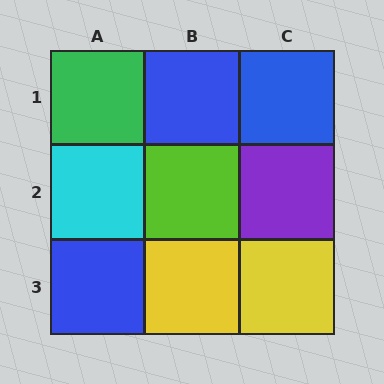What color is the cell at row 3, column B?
Yellow.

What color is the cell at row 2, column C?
Purple.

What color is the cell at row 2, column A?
Cyan.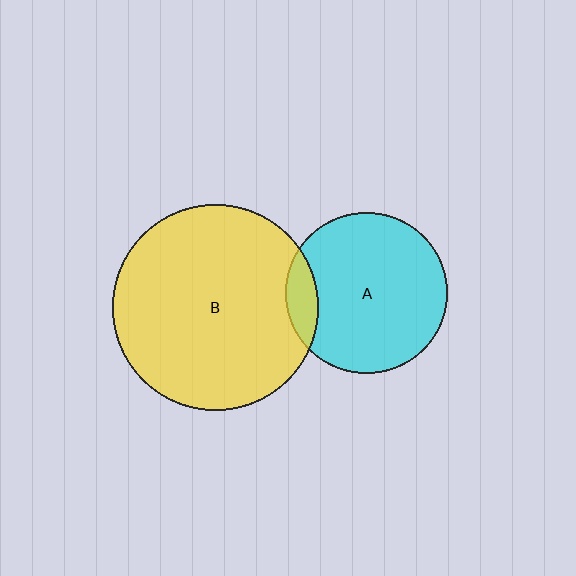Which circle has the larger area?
Circle B (yellow).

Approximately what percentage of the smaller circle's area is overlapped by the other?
Approximately 10%.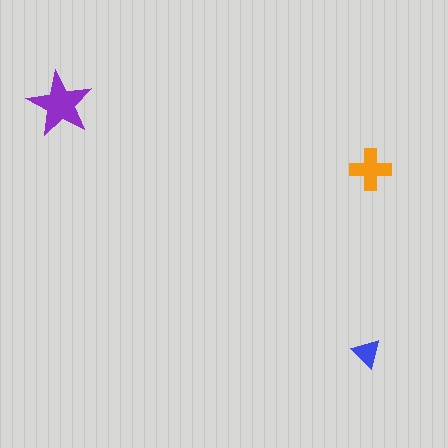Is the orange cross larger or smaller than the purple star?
Smaller.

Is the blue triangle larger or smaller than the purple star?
Smaller.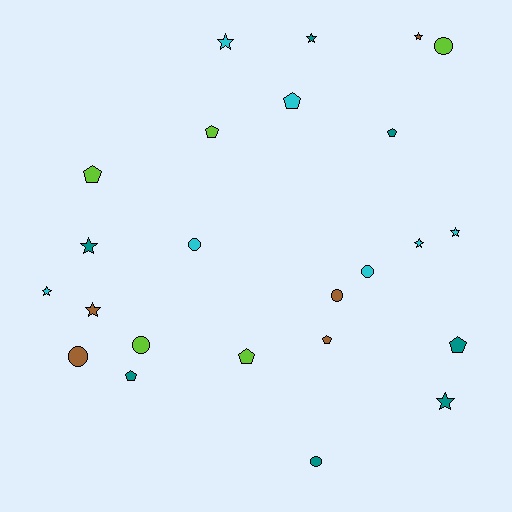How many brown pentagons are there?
There is 1 brown pentagon.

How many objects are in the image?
There are 24 objects.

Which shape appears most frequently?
Star, with 9 objects.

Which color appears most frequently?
Teal, with 7 objects.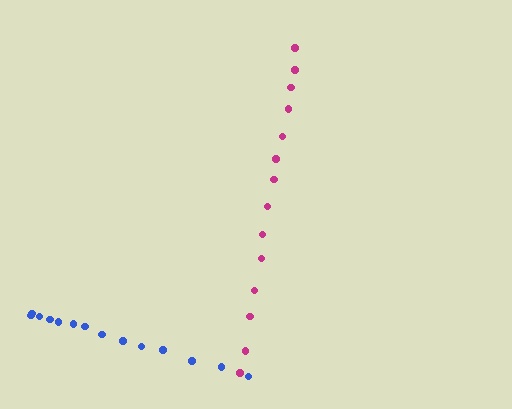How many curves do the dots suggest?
There are 2 distinct paths.